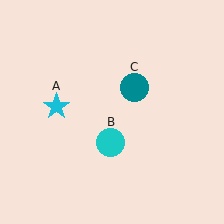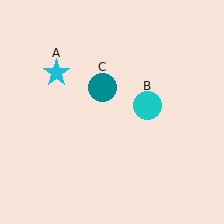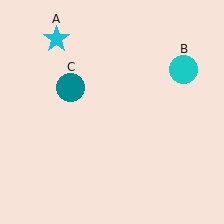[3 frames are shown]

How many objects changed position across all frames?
3 objects changed position: cyan star (object A), cyan circle (object B), teal circle (object C).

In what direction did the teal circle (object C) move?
The teal circle (object C) moved left.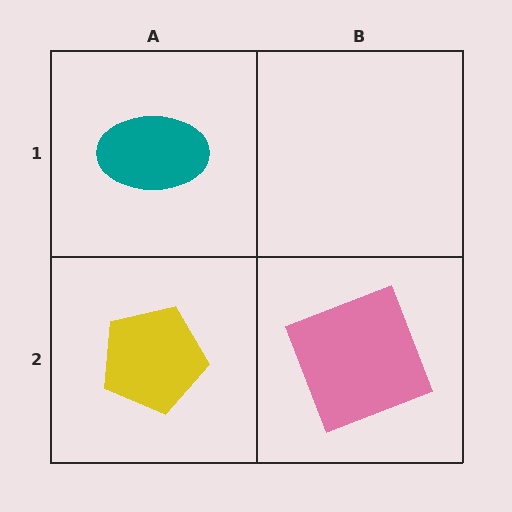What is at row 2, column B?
A pink square.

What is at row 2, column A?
A yellow pentagon.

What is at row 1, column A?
A teal ellipse.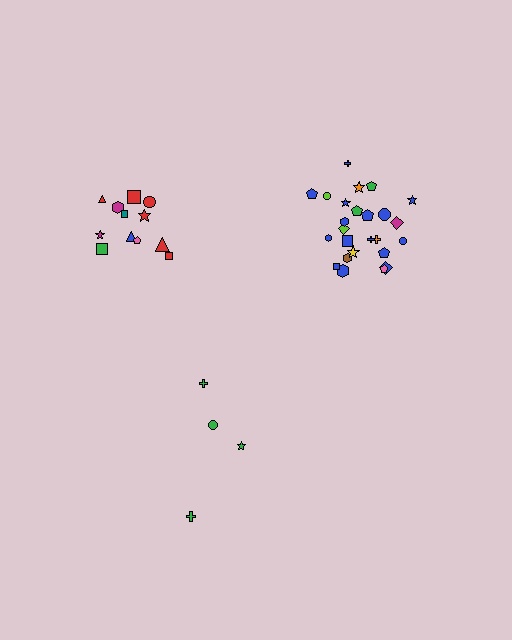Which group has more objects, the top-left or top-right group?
The top-right group.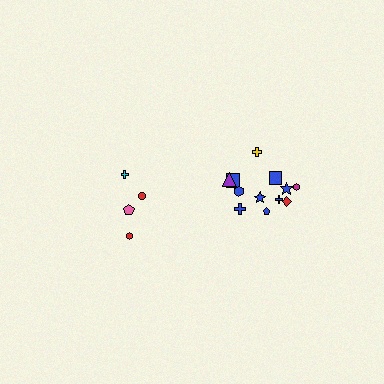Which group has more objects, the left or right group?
The right group.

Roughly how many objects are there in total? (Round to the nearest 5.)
Roughly 15 objects in total.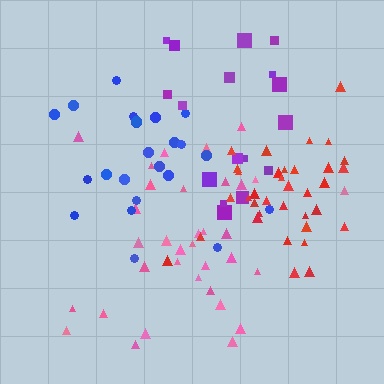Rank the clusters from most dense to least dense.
red, blue, pink, purple.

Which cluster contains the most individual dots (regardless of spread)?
Red (35).